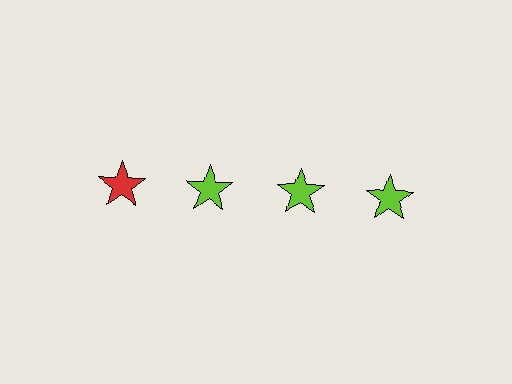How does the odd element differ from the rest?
It has a different color: red instead of lime.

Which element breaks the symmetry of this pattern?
The red star in the top row, leftmost column breaks the symmetry. All other shapes are lime stars.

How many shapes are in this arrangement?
There are 4 shapes arranged in a grid pattern.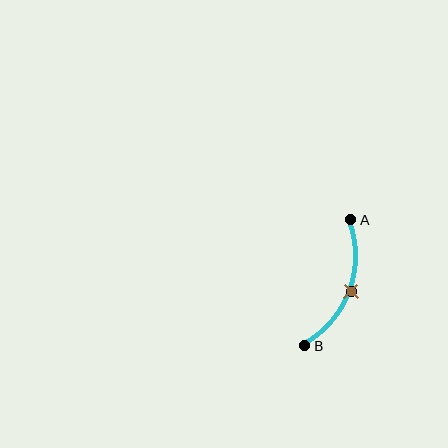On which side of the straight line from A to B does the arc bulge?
The arc bulges to the right of the straight line connecting A and B.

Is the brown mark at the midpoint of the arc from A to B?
Yes. The brown mark lies on the arc at equal arc-length from both A and B — it is the arc midpoint.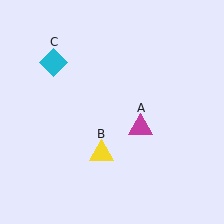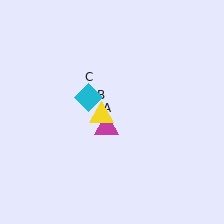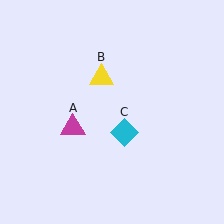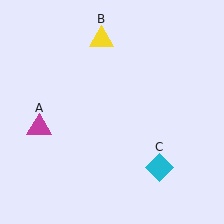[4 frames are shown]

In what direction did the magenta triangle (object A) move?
The magenta triangle (object A) moved left.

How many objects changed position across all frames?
3 objects changed position: magenta triangle (object A), yellow triangle (object B), cyan diamond (object C).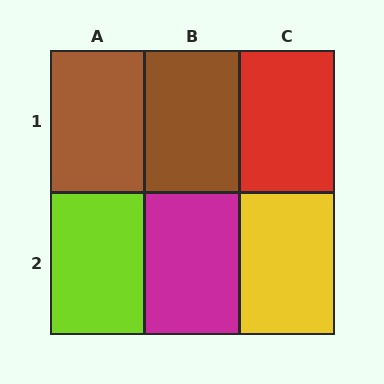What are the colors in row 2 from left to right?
Lime, magenta, yellow.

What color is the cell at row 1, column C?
Red.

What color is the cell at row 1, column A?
Brown.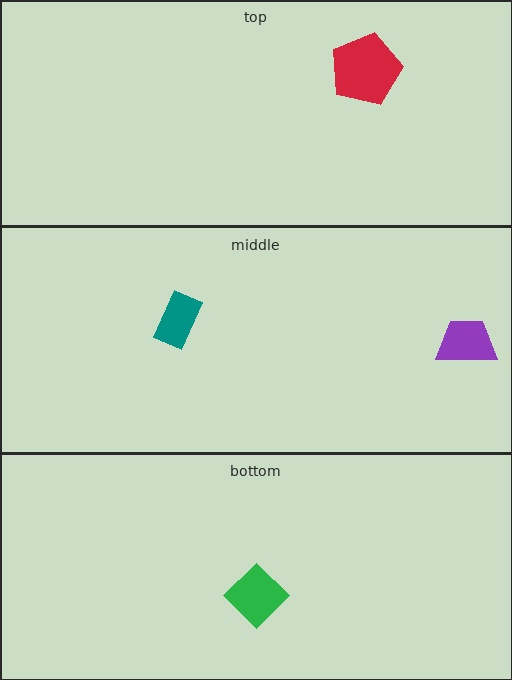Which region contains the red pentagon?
The top region.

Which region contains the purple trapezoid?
The middle region.